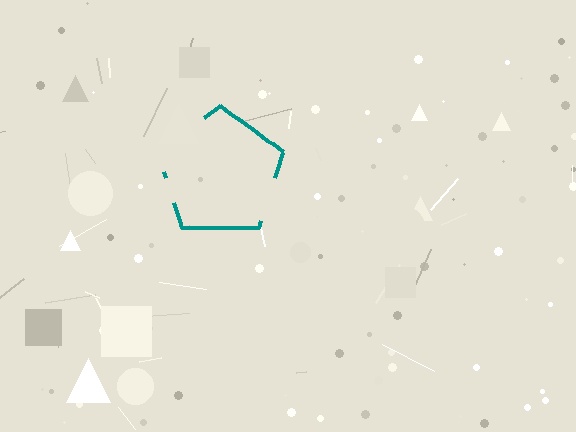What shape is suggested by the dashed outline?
The dashed outline suggests a pentagon.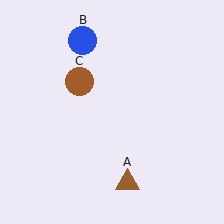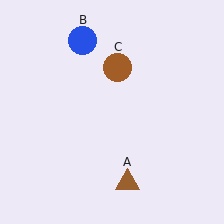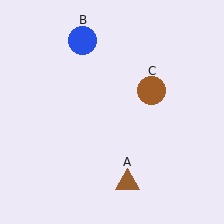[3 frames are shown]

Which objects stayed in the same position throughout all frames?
Brown triangle (object A) and blue circle (object B) remained stationary.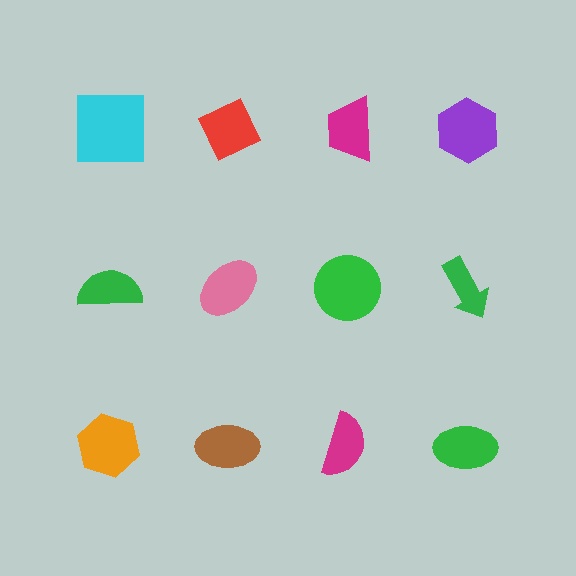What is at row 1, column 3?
A magenta trapezoid.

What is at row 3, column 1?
An orange hexagon.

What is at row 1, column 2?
A red diamond.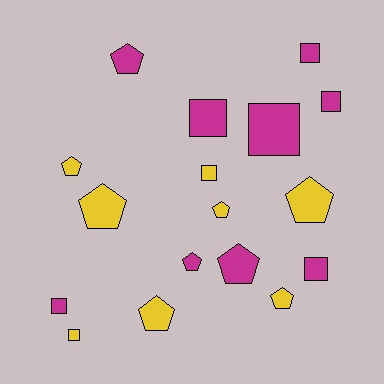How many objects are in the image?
There are 17 objects.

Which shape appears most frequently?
Pentagon, with 9 objects.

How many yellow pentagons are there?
There are 6 yellow pentagons.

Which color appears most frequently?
Magenta, with 9 objects.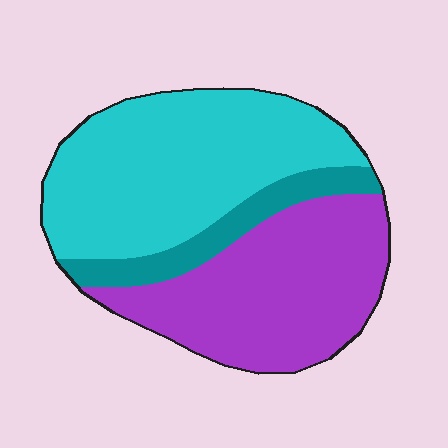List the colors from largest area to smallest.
From largest to smallest: cyan, purple, teal.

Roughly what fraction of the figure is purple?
Purple covers around 40% of the figure.